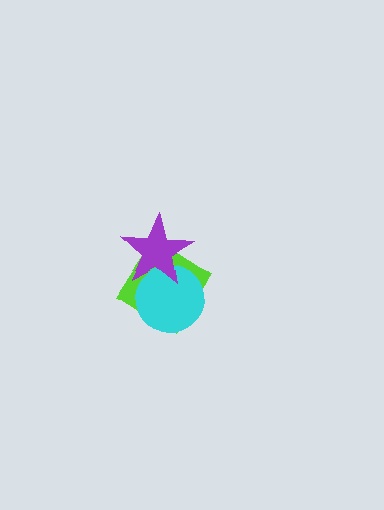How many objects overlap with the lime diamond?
2 objects overlap with the lime diamond.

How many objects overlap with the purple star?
2 objects overlap with the purple star.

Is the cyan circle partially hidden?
Yes, it is partially covered by another shape.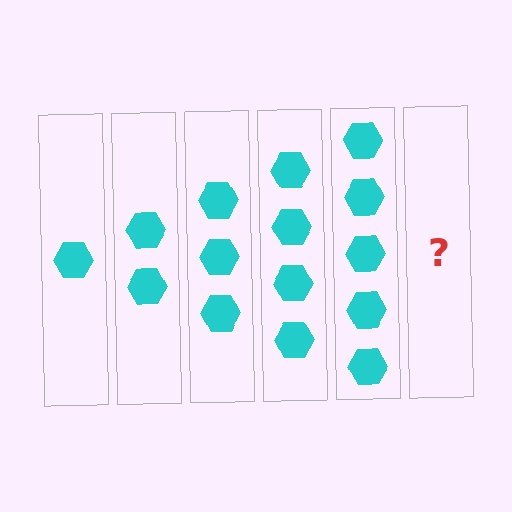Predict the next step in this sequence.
The next step is 6 hexagons.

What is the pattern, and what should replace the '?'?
The pattern is that each step adds one more hexagon. The '?' should be 6 hexagons.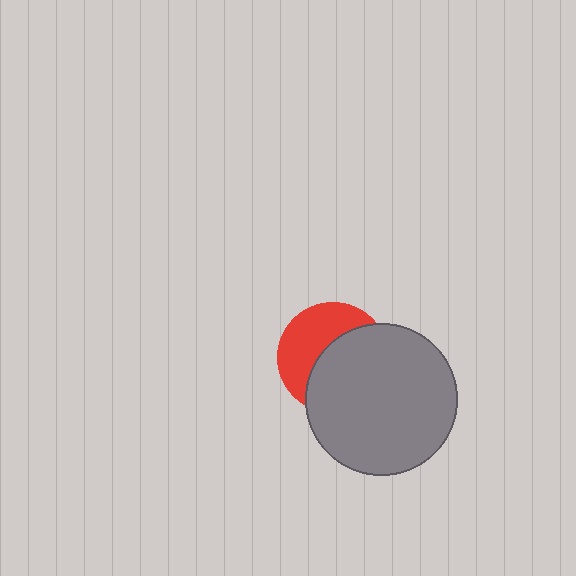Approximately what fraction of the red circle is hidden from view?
Roughly 55% of the red circle is hidden behind the gray circle.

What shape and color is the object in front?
The object in front is a gray circle.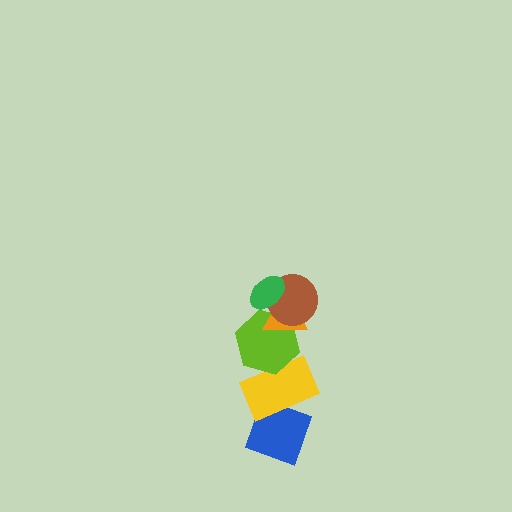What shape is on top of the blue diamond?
The yellow rectangle is on top of the blue diamond.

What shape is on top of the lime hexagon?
The orange triangle is on top of the lime hexagon.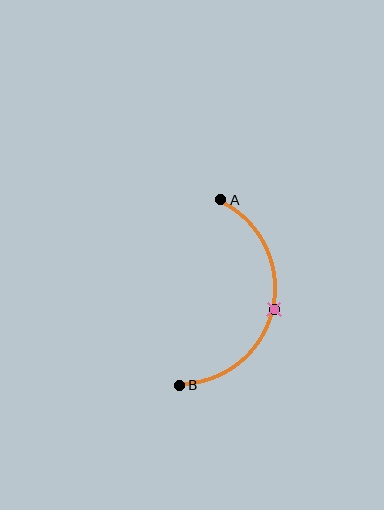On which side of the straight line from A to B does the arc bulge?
The arc bulges to the right of the straight line connecting A and B.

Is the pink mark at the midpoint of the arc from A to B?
Yes. The pink mark lies on the arc at equal arc-length from both A and B — it is the arc midpoint.